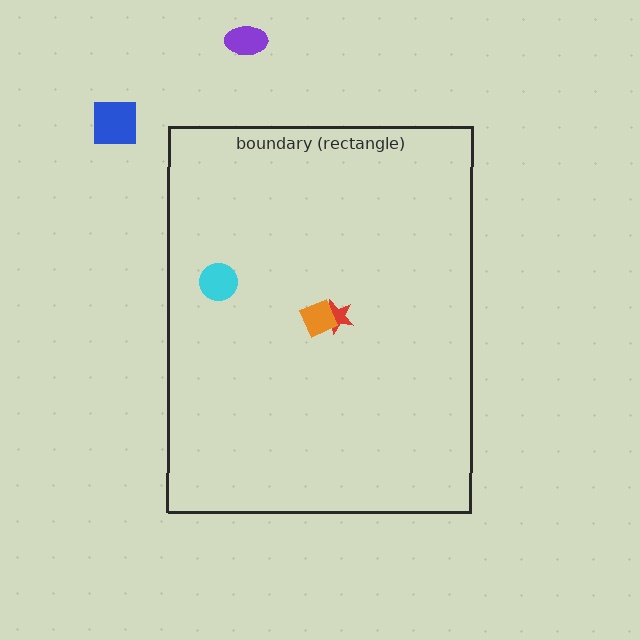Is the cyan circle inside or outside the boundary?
Inside.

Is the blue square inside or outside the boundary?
Outside.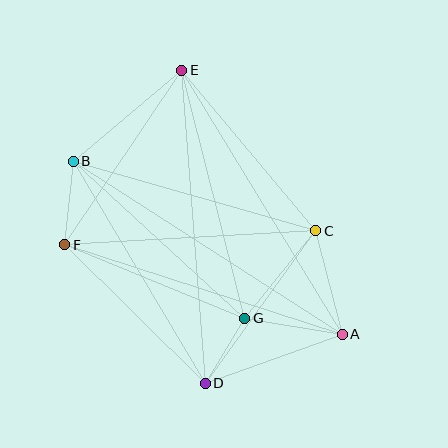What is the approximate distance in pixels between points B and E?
The distance between B and E is approximately 142 pixels.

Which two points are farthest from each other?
Points A and B are farthest from each other.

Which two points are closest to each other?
Points D and G are closest to each other.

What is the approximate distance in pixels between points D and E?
The distance between D and E is approximately 314 pixels.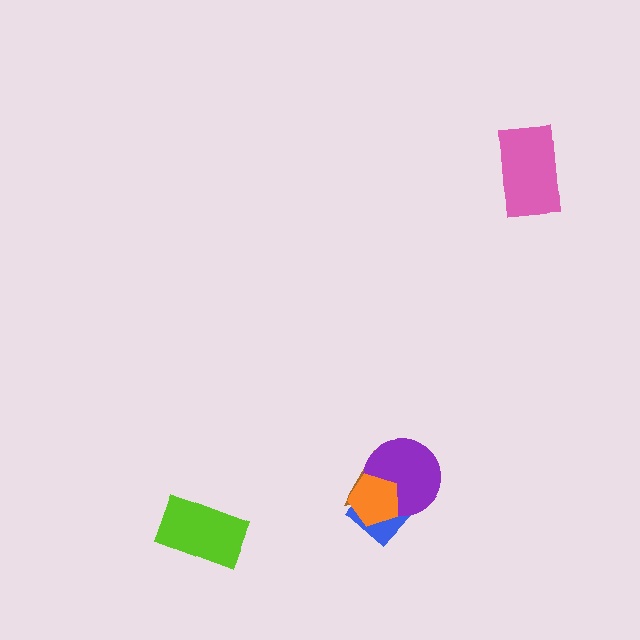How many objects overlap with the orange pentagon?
3 objects overlap with the orange pentagon.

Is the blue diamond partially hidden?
Yes, it is partially covered by another shape.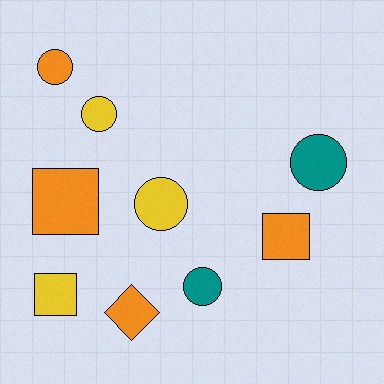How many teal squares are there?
There are no teal squares.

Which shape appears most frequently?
Circle, with 5 objects.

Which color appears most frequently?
Orange, with 4 objects.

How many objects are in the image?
There are 9 objects.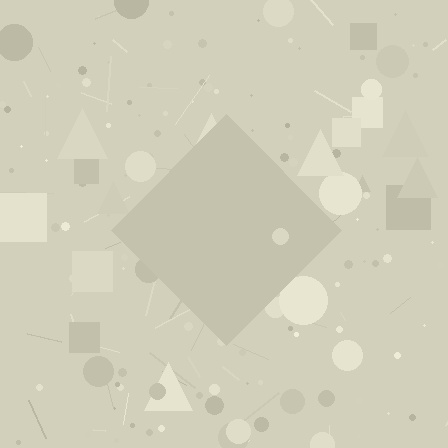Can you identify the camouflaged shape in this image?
The camouflaged shape is a diamond.